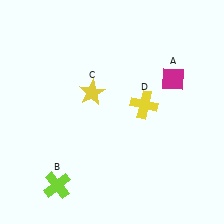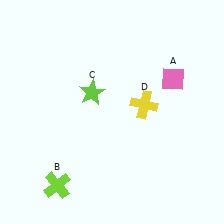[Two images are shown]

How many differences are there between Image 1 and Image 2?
There are 2 differences between the two images.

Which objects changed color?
A changed from magenta to pink. C changed from yellow to lime.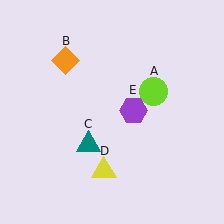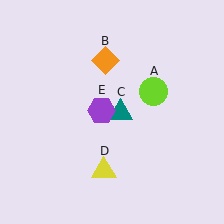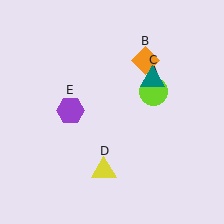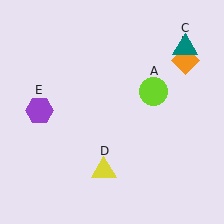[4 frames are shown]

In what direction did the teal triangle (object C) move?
The teal triangle (object C) moved up and to the right.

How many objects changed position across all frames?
3 objects changed position: orange diamond (object B), teal triangle (object C), purple hexagon (object E).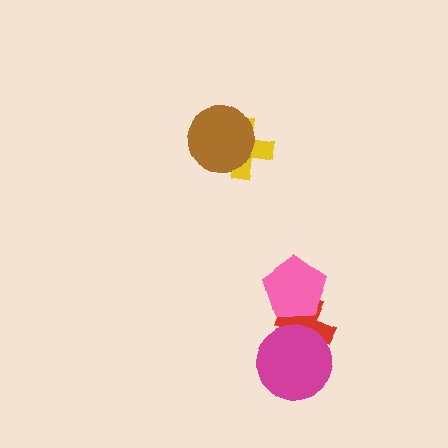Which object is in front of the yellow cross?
The brown circle is in front of the yellow cross.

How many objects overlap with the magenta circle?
1 object overlaps with the magenta circle.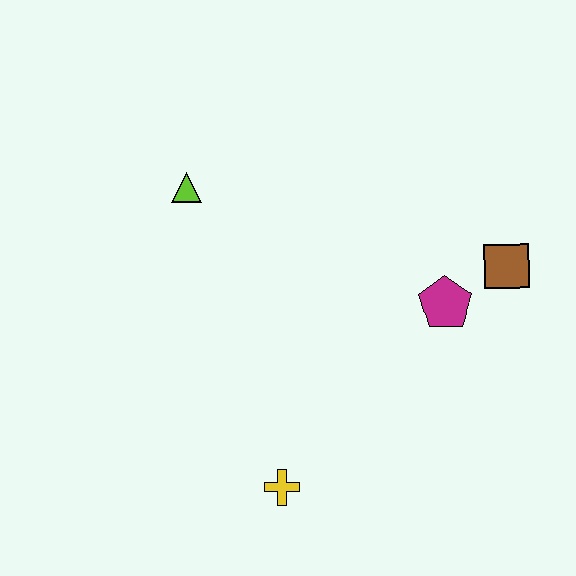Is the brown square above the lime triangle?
No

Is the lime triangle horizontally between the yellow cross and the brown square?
No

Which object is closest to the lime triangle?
The magenta pentagon is closest to the lime triangle.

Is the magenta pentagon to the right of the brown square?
No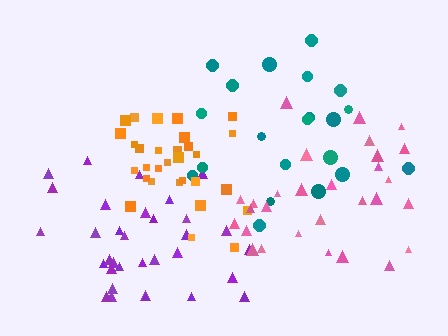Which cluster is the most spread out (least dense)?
Teal.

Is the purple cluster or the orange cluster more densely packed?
Orange.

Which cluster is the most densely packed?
Orange.